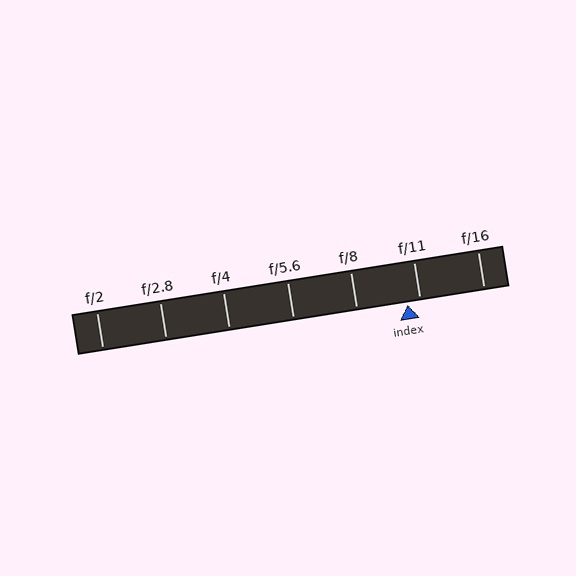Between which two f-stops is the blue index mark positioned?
The index mark is between f/8 and f/11.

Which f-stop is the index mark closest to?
The index mark is closest to f/11.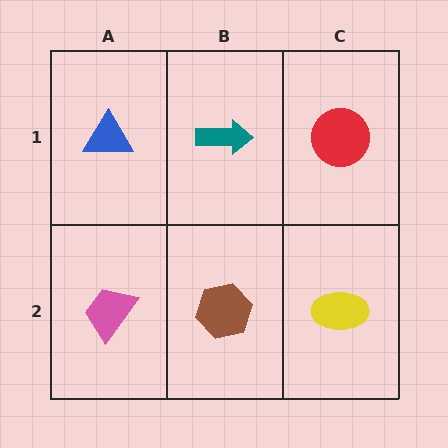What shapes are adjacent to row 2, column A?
A blue triangle (row 1, column A), a brown hexagon (row 2, column B).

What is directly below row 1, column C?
A yellow ellipse.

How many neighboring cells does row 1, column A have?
2.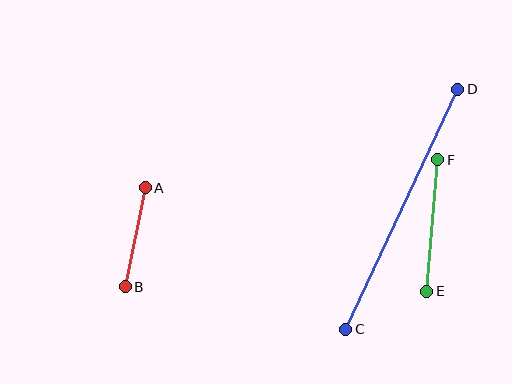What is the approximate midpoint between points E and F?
The midpoint is at approximately (432, 225) pixels.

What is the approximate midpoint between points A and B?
The midpoint is at approximately (135, 237) pixels.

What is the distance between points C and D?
The distance is approximately 265 pixels.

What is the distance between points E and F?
The distance is approximately 132 pixels.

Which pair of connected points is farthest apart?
Points C and D are farthest apart.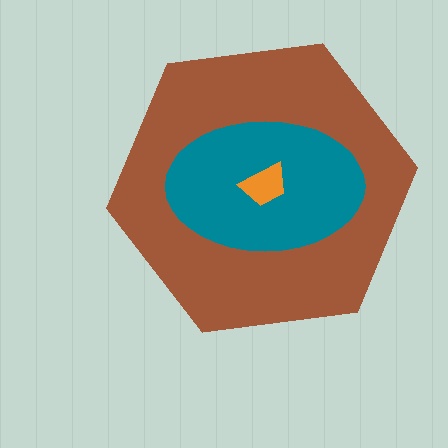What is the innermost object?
The orange trapezoid.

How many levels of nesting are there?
3.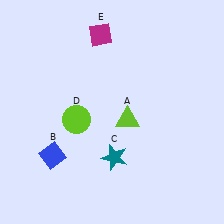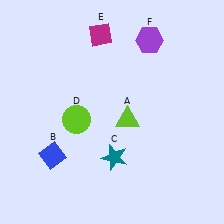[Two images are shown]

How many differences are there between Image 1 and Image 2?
There is 1 difference between the two images.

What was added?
A purple hexagon (F) was added in Image 2.